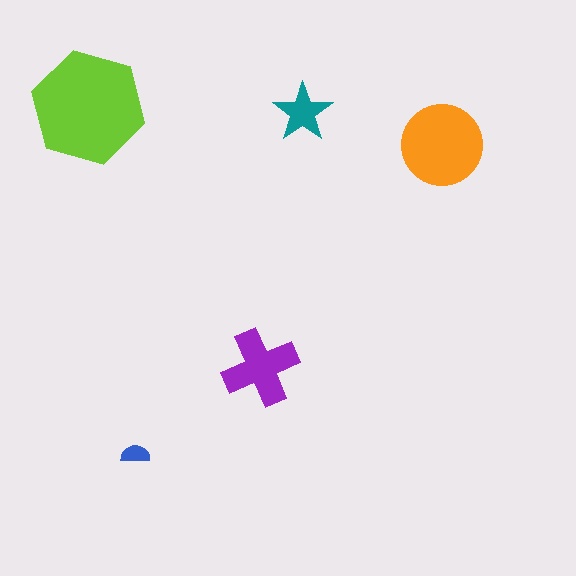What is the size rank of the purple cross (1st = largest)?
3rd.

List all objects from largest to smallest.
The lime hexagon, the orange circle, the purple cross, the teal star, the blue semicircle.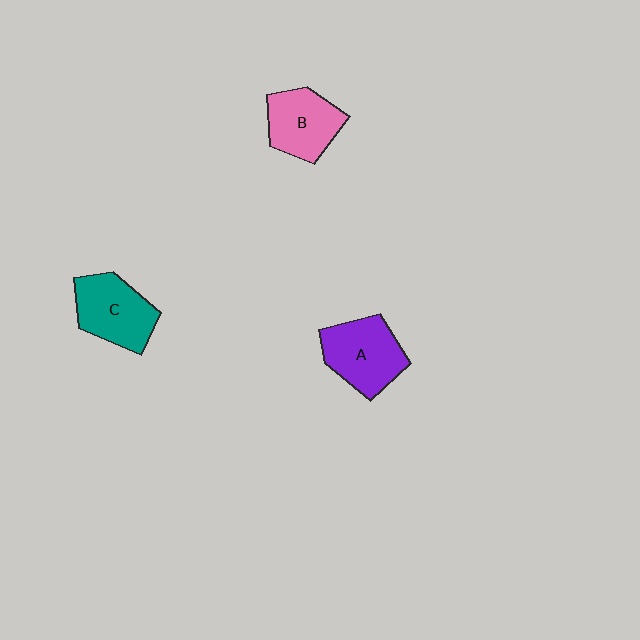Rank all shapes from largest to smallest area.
From largest to smallest: A (purple), C (teal), B (pink).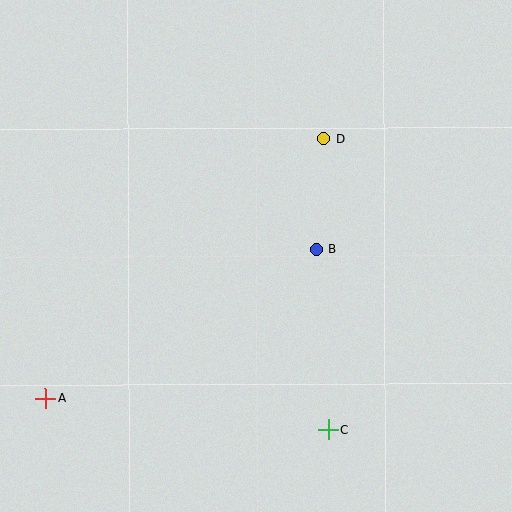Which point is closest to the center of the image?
Point B at (316, 249) is closest to the center.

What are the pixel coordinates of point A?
Point A is at (45, 398).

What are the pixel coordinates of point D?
Point D is at (323, 138).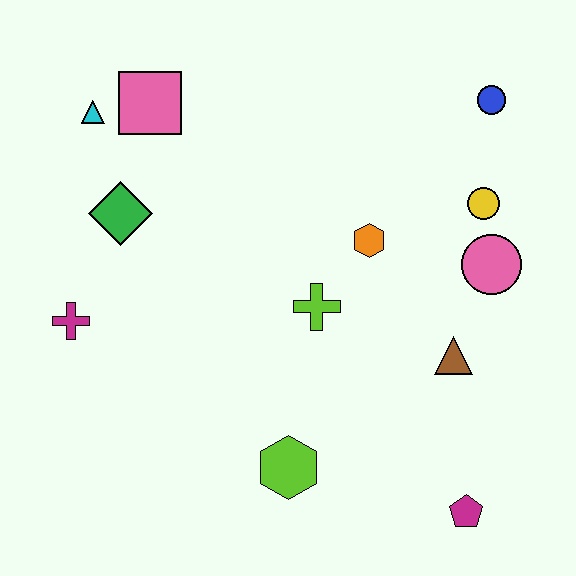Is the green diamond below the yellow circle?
Yes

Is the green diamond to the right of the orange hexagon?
No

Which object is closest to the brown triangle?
The pink circle is closest to the brown triangle.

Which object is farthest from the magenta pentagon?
The cyan triangle is farthest from the magenta pentagon.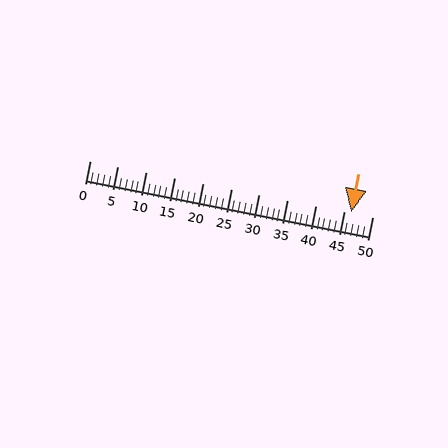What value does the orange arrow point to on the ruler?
The orange arrow points to approximately 46.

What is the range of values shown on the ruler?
The ruler shows values from 0 to 50.